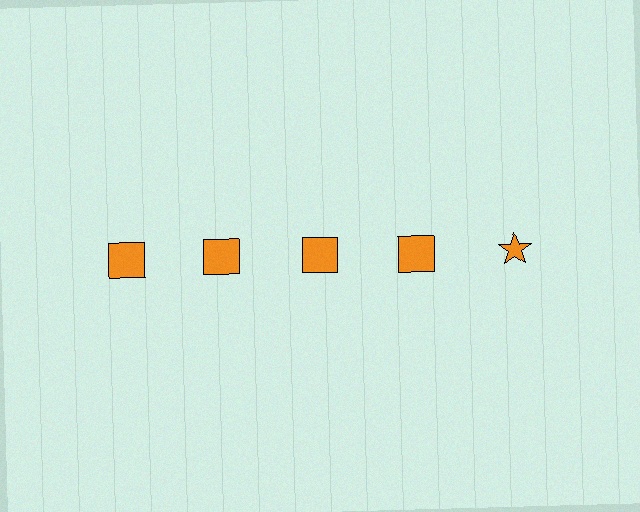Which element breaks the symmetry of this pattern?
The orange star in the top row, rightmost column breaks the symmetry. All other shapes are orange squares.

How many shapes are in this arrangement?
There are 5 shapes arranged in a grid pattern.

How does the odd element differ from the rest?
It has a different shape: star instead of square.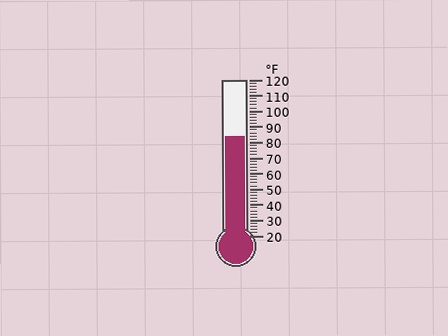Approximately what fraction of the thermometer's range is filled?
The thermometer is filled to approximately 65% of its range.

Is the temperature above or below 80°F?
The temperature is above 80°F.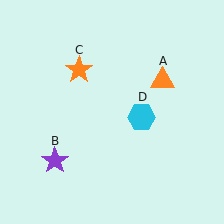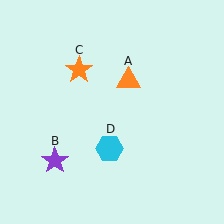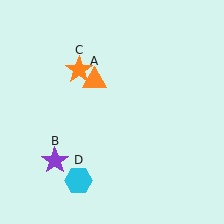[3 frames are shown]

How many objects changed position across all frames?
2 objects changed position: orange triangle (object A), cyan hexagon (object D).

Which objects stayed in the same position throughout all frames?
Purple star (object B) and orange star (object C) remained stationary.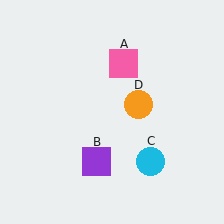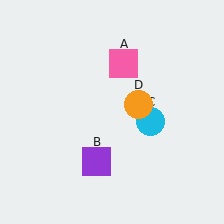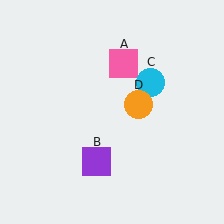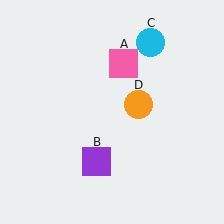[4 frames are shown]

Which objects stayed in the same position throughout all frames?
Pink square (object A) and purple square (object B) and orange circle (object D) remained stationary.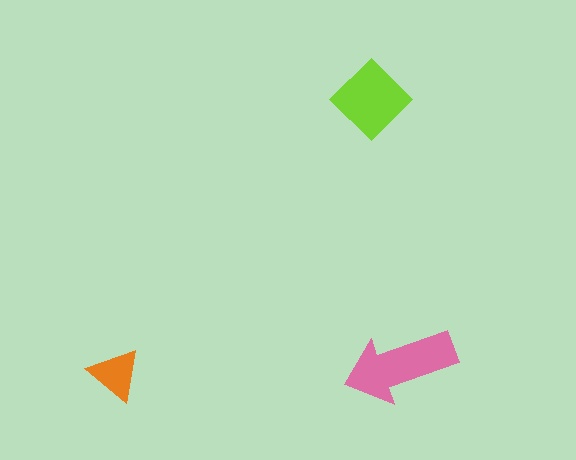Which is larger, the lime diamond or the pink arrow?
The pink arrow.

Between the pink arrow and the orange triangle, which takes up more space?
The pink arrow.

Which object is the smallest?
The orange triangle.